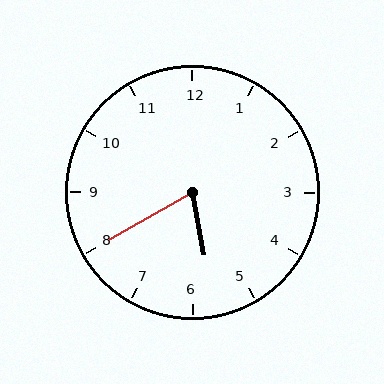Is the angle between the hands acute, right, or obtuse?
It is acute.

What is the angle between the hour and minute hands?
Approximately 70 degrees.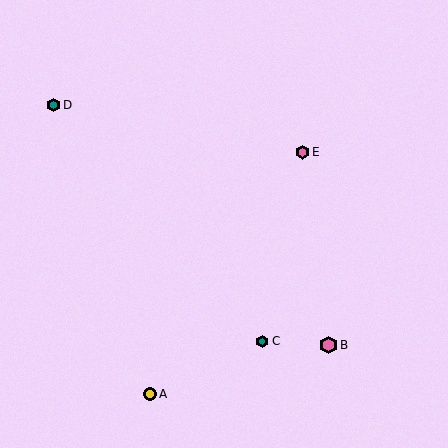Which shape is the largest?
The pink hexagon (labeled B) is the largest.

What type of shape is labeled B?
Shape B is a pink hexagon.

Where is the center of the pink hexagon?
The center of the pink hexagon is at (302, 152).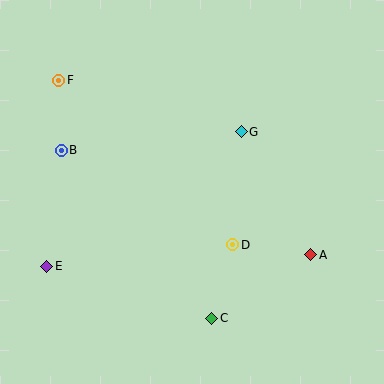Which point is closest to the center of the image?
Point D at (233, 245) is closest to the center.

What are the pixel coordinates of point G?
Point G is at (241, 132).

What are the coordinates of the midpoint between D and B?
The midpoint between D and B is at (147, 197).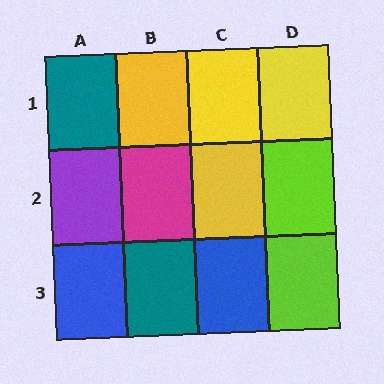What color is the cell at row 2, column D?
Lime.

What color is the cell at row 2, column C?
Yellow.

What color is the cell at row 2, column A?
Purple.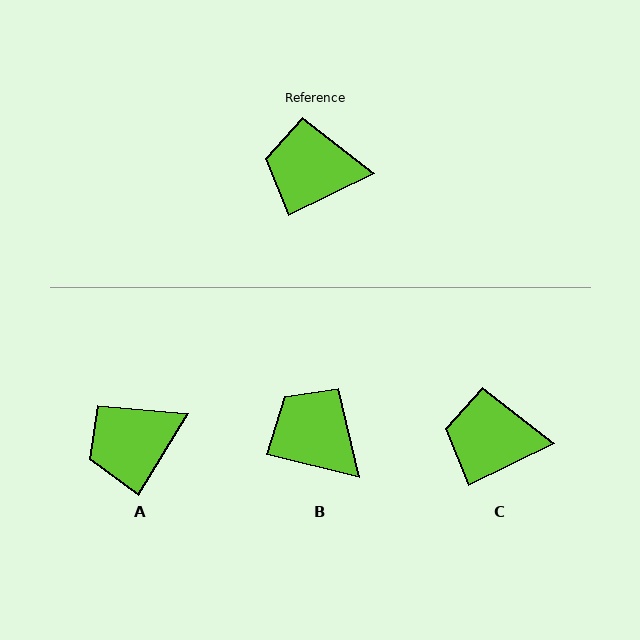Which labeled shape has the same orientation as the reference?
C.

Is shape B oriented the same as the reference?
No, it is off by about 40 degrees.